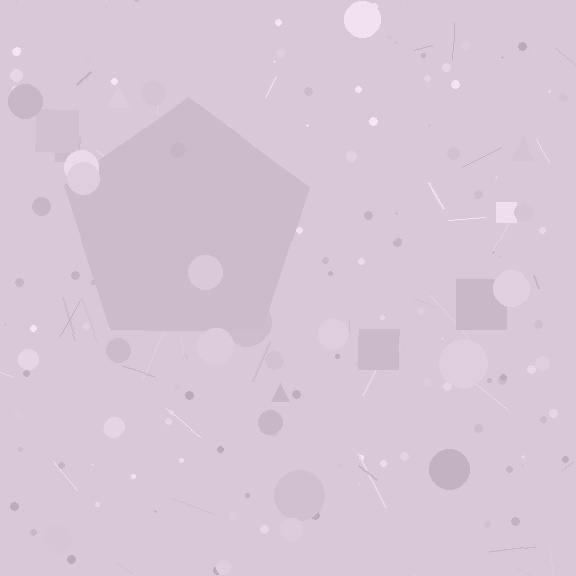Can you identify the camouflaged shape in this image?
The camouflaged shape is a pentagon.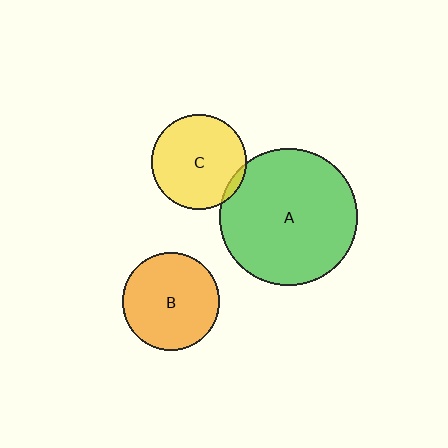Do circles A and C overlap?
Yes.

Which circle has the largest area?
Circle A (green).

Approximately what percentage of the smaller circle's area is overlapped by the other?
Approximately 5%.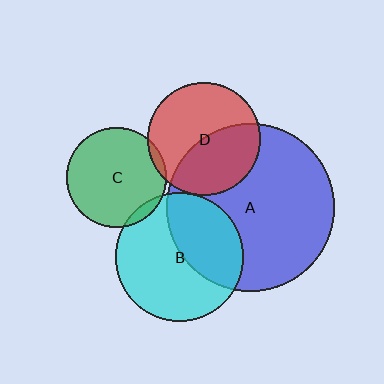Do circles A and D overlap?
Yes.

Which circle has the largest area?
Circle A (blue).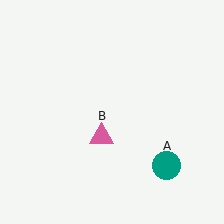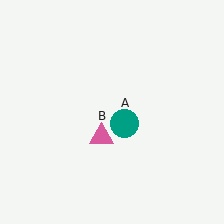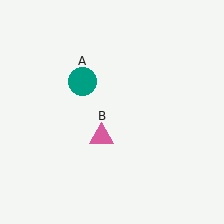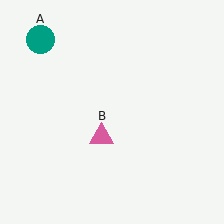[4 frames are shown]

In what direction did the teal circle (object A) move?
The teal circle (object A) moved up and to the left.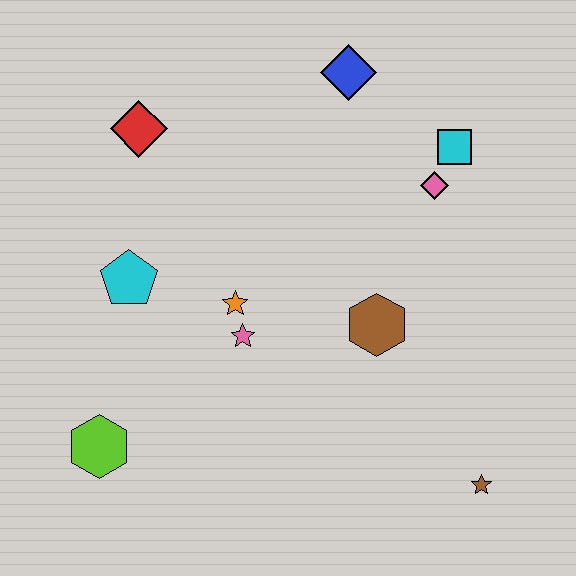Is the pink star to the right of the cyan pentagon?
Yes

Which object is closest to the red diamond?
The cyan pentagon is closest to the red diamond.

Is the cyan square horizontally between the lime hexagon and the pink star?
No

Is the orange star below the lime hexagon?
No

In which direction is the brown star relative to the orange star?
The brown star is to the right of the orange star.